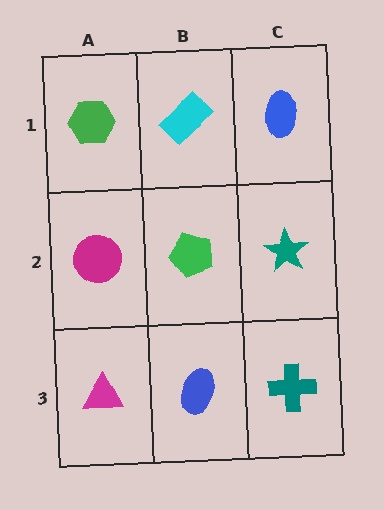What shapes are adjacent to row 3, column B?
A green pentagon (row 2, column B), a magenta triangle (row 3, column A), a teal cross (row 3, column C).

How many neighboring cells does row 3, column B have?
3.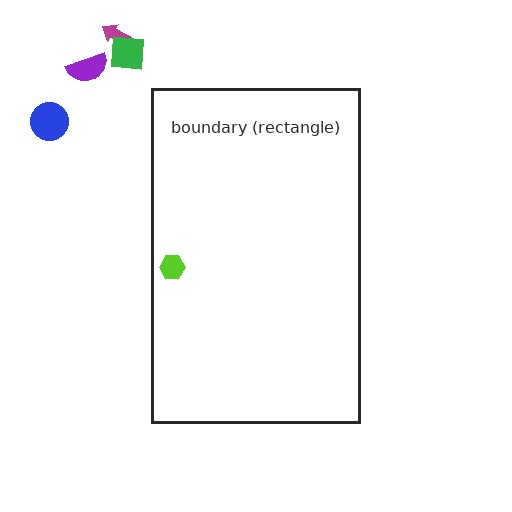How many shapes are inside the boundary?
1 inside, 4 outside.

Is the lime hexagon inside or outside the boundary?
Inside.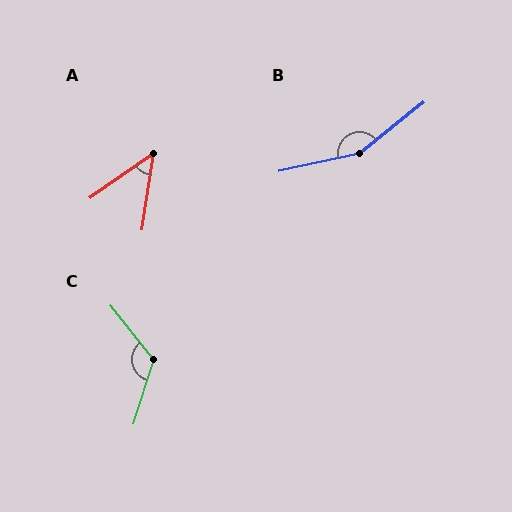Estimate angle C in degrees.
Approximately 124 degrees.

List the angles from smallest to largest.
A (46°), C (124°), B (153°).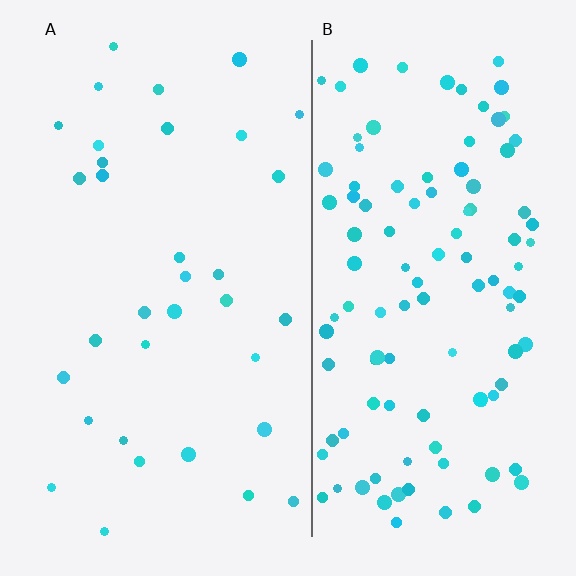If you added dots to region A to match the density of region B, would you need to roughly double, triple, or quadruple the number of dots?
Approximately triple.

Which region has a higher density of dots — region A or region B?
B (the right).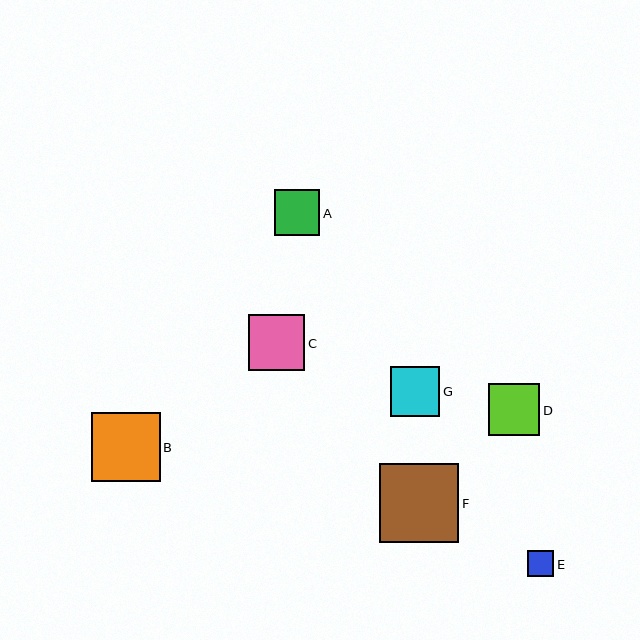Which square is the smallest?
Square E is the smallest with a size of approximately 26 pixels.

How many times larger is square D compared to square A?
Square D is approximately 1.1 times the size of square A.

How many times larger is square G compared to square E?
Square G is approximately 1.9 times the size of square E.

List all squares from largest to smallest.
From largest to smallest: F, B, C, D, G, A, E.